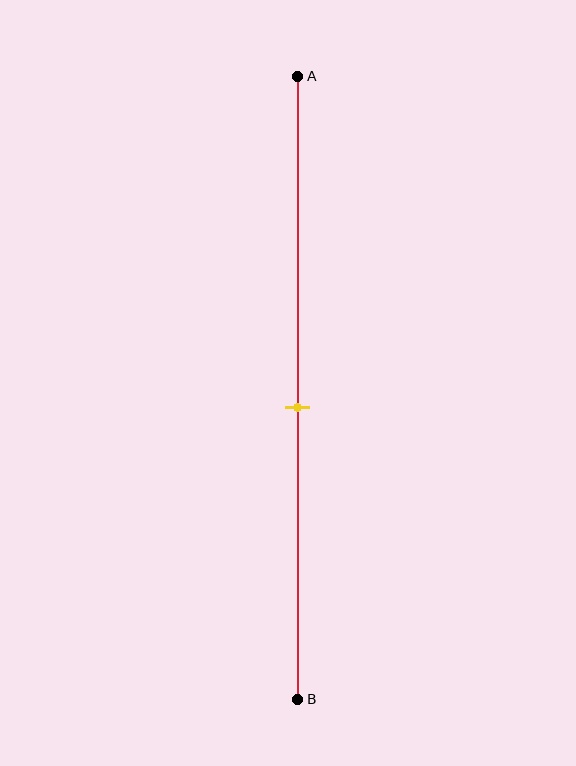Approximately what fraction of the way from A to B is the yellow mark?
The yellow mark is approximately 55% of the way from A to B.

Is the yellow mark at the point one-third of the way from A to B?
No, the mark is at about 55% from A, not at the 33% one-third point.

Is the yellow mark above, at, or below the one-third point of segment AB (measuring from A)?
The yellow mark is below the one-third point of segment AB.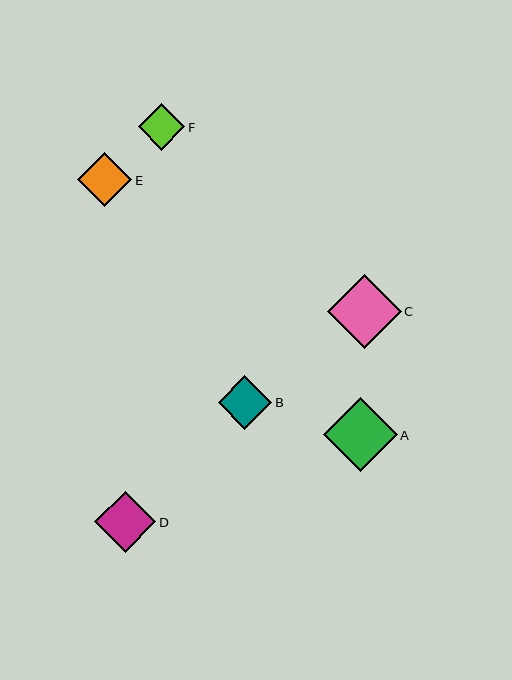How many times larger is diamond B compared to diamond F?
Diamond B is approximately 1.2 times the size of diamond F.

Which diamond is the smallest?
Diamond F is the smallest with a size of approximately 47 pixels.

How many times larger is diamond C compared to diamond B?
Diamond C is approximately 1.4 times the size of diamond B.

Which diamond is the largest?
Diamond C is the largest with a size of approximately 74 pixels.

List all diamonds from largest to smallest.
From largest to smallest: C, A, D, E, B, F.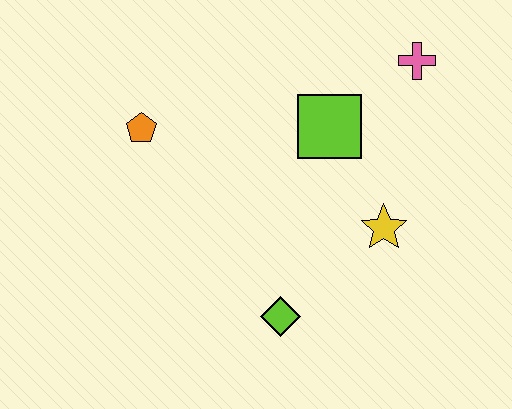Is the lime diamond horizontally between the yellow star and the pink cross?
No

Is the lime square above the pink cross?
No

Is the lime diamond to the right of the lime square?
No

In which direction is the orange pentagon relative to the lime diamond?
The orange pentagon is above the lime diamond.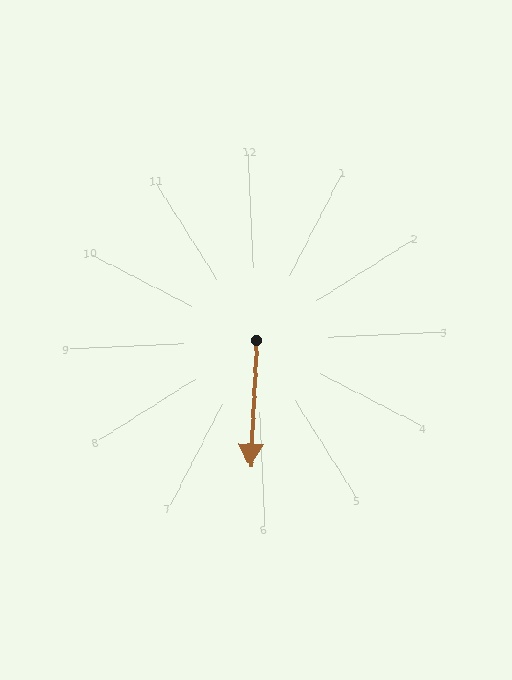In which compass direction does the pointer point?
South.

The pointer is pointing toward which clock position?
Roughly 6 o'clock.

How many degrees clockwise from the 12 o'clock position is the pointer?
Approximately 185 degrees.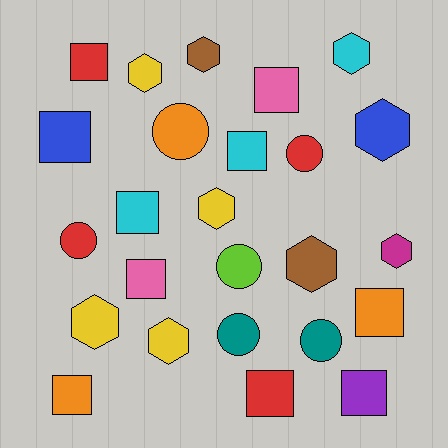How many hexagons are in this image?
There are 9 hexagons.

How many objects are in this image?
There are 25 objects.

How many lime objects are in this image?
There is 1 lime object.